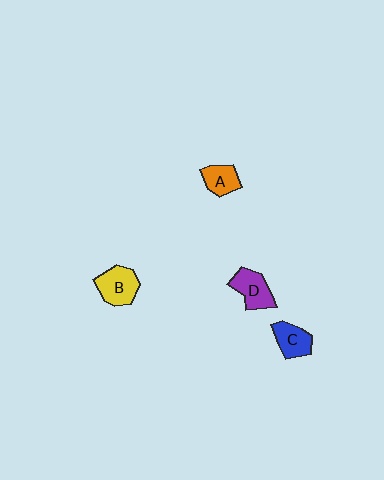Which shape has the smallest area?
Shape A (orange).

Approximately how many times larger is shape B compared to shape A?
Approximately 1.4 times.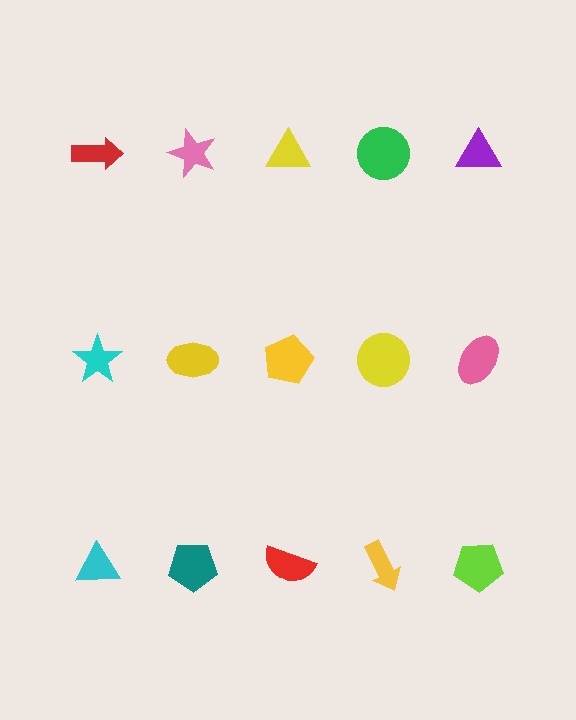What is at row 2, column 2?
A yellow ellipse.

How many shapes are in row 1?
5 shapes.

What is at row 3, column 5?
A lime pentagon.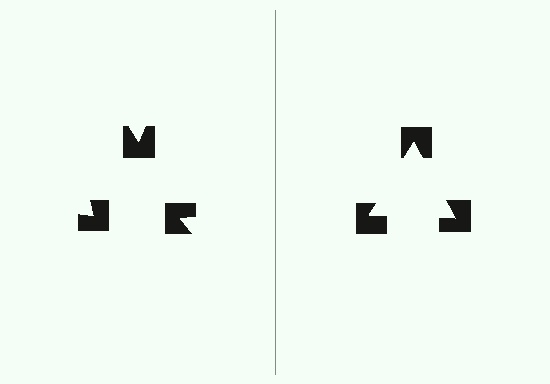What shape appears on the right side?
An illusory triangle.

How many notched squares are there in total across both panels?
6 — 3 on each side.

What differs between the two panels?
The notched squares are positioned identically on both sides; only the wedge orientations differ. On the right they align to a triangle; on the left they are misaligned.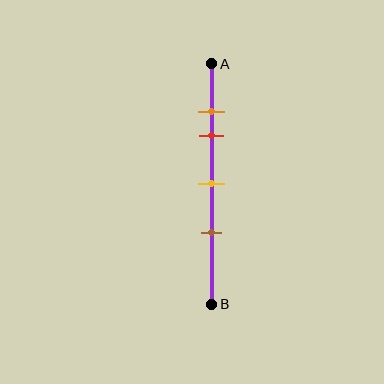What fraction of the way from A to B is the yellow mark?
The yellow mark is approximately 50% (0.5) of the way from A to B.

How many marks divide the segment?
There are 4 marks dividing the segment.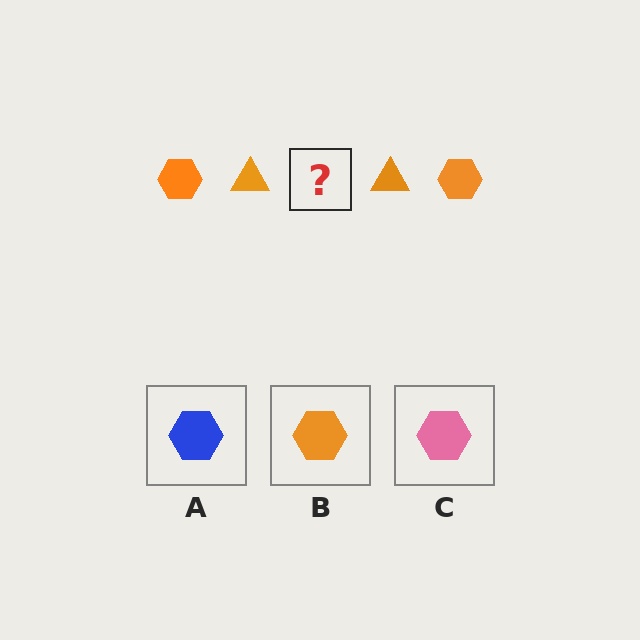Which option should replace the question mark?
Option B.